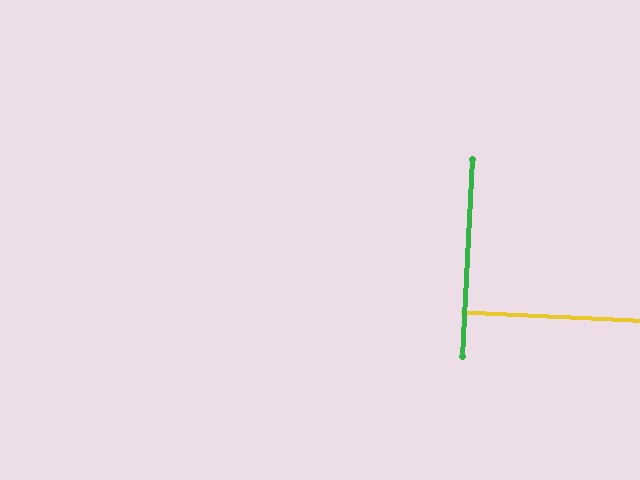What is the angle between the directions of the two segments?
Approximately 90 degrees.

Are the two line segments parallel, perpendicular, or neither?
Perpendicular — they meet at approximately 90°.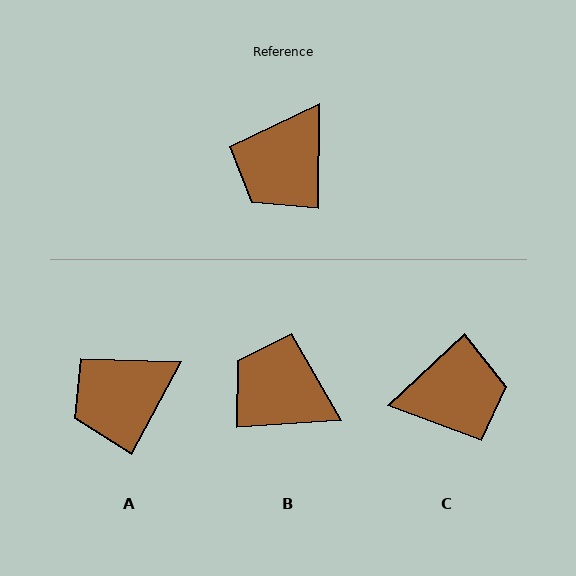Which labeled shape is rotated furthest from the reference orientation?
C, about 134 degrees away.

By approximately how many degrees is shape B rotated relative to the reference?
Approximately 85 degrees clockwise.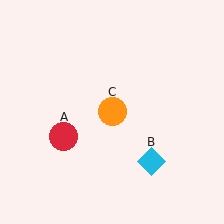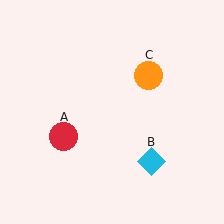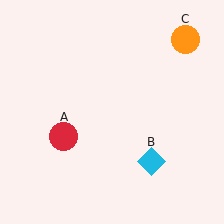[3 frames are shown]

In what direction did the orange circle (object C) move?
The orange circle (object C) moved up and to the right.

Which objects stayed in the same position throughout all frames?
Red circle (object A) and cyan diamond (object B) remained stationary.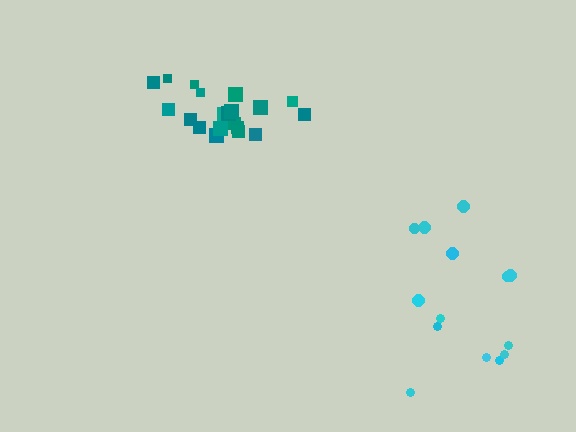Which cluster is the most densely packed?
Teal.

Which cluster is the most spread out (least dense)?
Cyan.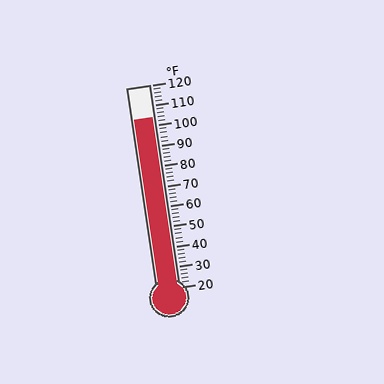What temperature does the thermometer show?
The thermometer shows approximately 104°F.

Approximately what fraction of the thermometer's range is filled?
The thermometer is filled to approximately 85% of its range.